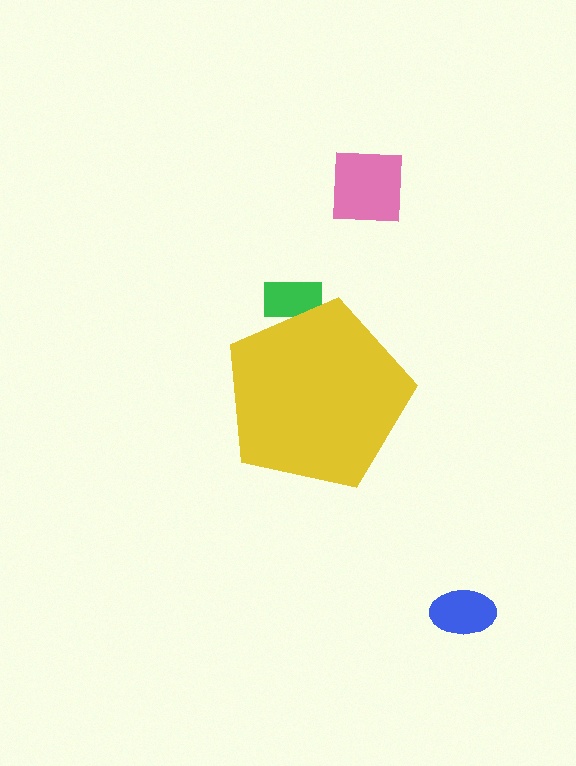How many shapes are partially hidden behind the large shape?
1 shape is partially hidden.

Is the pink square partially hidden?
No, the pink square is fully visible.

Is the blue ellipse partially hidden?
No, the blue ellipse is fully visible.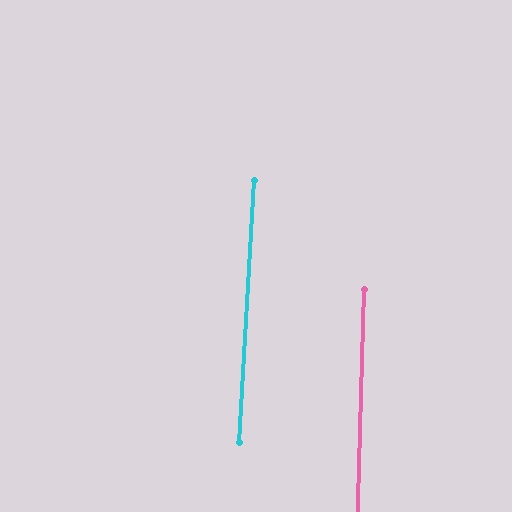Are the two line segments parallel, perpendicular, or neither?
Parallel — their directions differ by only 1.7°.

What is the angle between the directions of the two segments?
Approximately 2 degrees.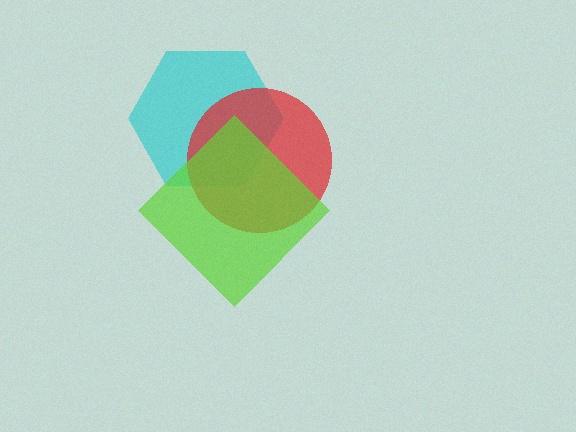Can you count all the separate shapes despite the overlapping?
Yes, there are 3 separate shapes.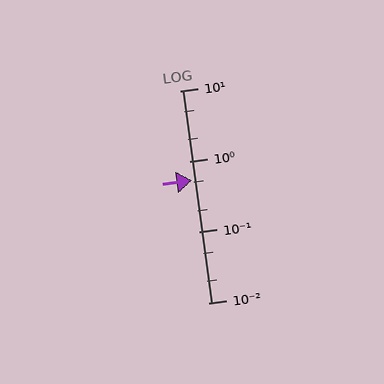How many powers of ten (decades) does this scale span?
The scale spans 3 decades, from 0.01 to 10.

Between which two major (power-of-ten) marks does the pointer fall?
The pointer is between 0.1 and 1.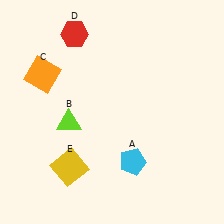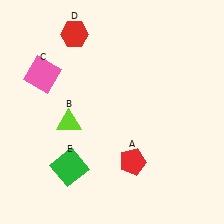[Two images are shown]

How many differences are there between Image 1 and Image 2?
There are 3 differences between the two images.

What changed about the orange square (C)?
In Image 1, C is orange. In Image 2, it changed to pink.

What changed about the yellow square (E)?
In Image 1, E is yellow. In Image 2, it changed to green.